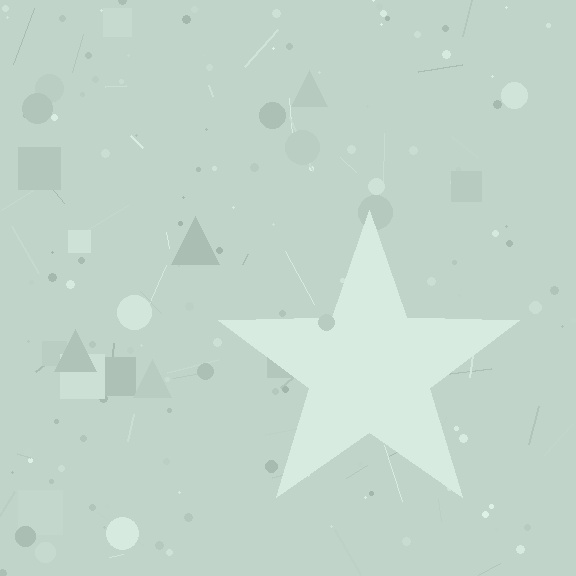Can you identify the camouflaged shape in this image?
The camouflaged shape is a star.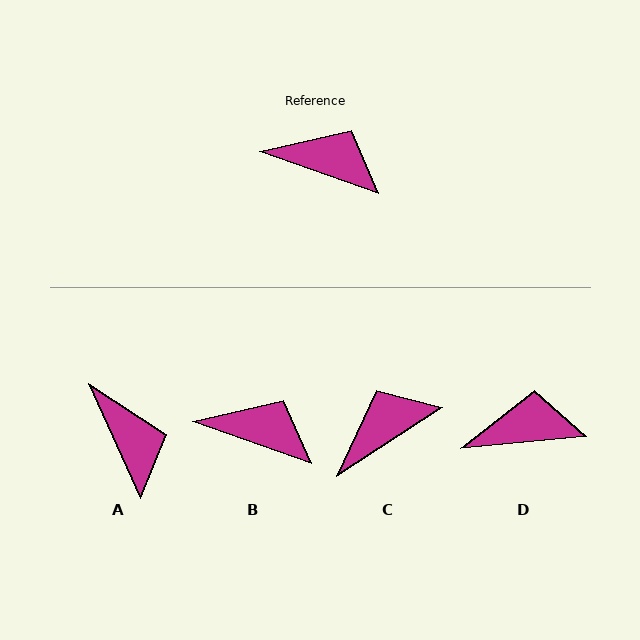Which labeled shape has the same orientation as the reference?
B.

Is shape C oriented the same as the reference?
No, it is off by about 53 degrees.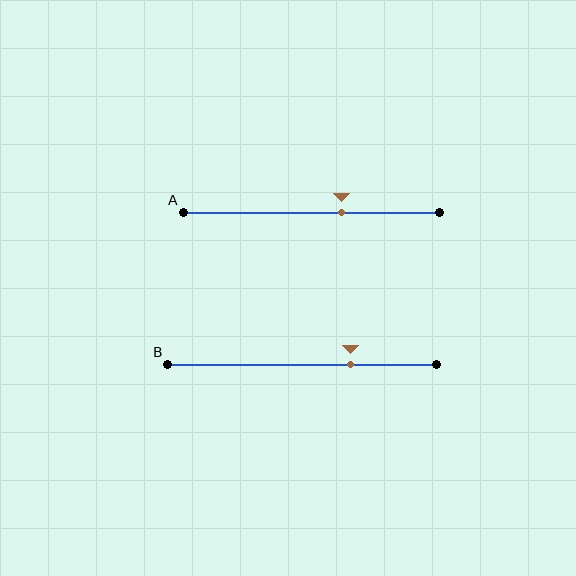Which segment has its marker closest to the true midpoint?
Segment A has its marker closest to the true midpoint.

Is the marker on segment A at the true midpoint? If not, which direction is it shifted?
No, the marker on segment A is shifted to the right by about 12% of the segment length.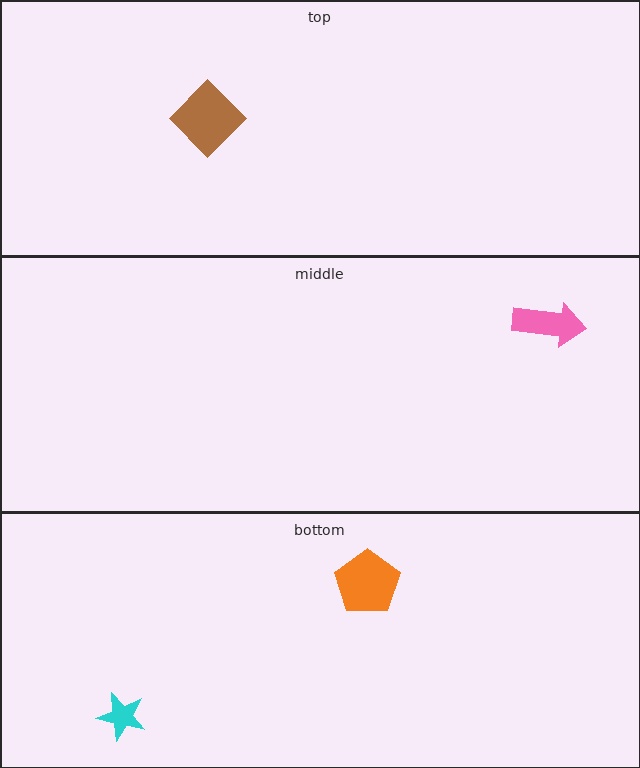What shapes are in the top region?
The brown diamond.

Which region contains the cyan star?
The bottom region.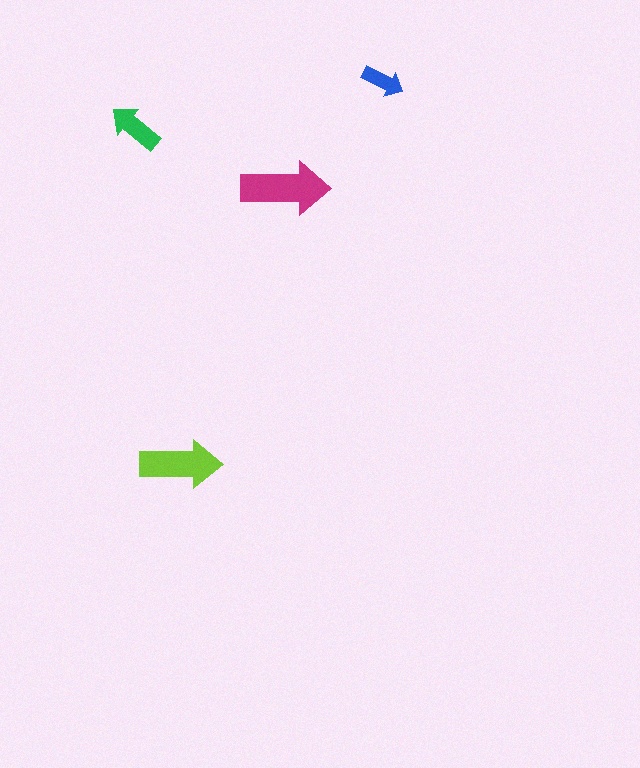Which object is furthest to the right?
The blue arrow is rightmost.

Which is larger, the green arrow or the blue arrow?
The green one.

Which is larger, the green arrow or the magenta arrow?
The magenta one.